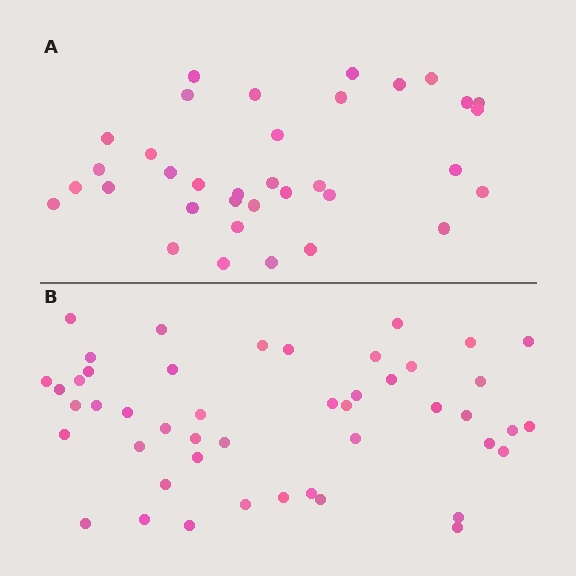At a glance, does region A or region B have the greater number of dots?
Region B (the bottom region) has more dots.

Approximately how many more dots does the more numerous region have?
Region B has roughly 12 or so more dots than region A.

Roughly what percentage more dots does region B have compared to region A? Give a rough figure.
About 35% more.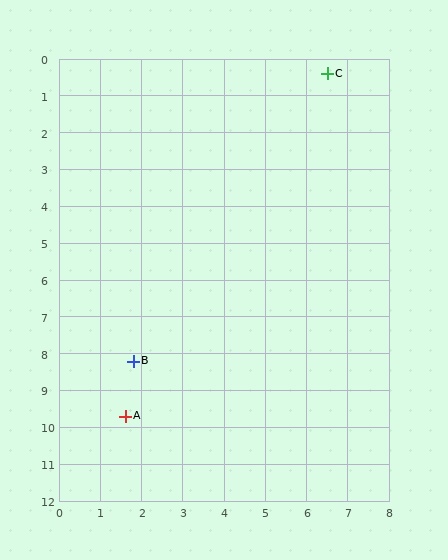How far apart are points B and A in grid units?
Points B and A are about 1.5 grid units apart.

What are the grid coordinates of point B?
Point B is at approximately (1.8, 8.2).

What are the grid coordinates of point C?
Point C is at approximately (6.5, 0.4).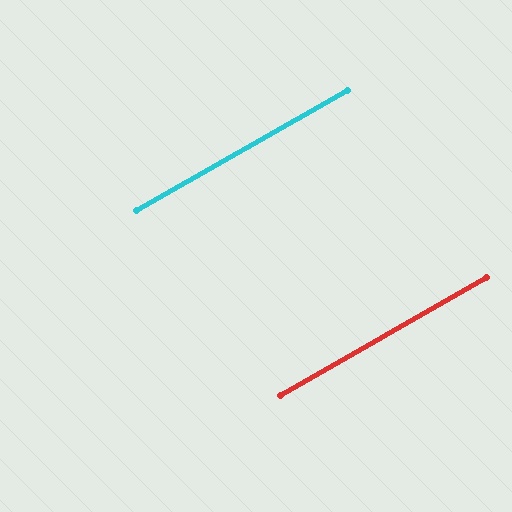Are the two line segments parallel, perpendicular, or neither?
Parallel — their directions differ by only 0.2°.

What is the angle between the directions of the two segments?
Approximately 0 degrees.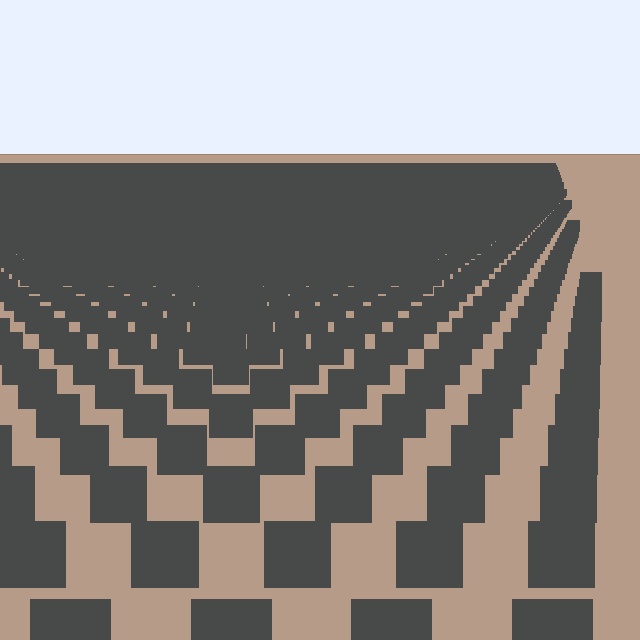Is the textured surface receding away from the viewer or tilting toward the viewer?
The surface is receding away from the viewer. Texture elements get smaller and denser toward the top.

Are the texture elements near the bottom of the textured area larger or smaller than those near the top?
Larger. Near the bottom, elements are closer to the viewer and appear at a bigger on-screen size.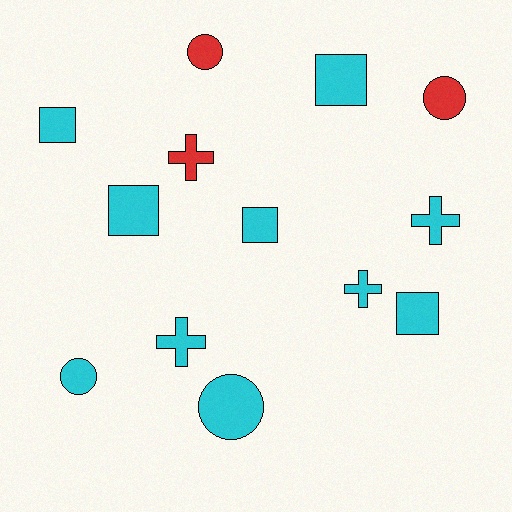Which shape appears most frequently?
Square, with 5 objects.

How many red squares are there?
There are no red squares.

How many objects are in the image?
There are 13 objects.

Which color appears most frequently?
Cyan, with 10 objects.